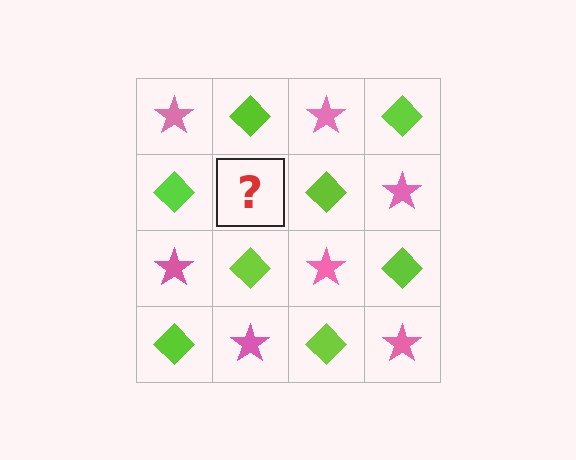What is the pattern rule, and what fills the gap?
The rule is that it alternates pink star and lime diamond in a checkerboard pattern. The gap should be filled with a pink star.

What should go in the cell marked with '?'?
The missing cell should contain a pink star.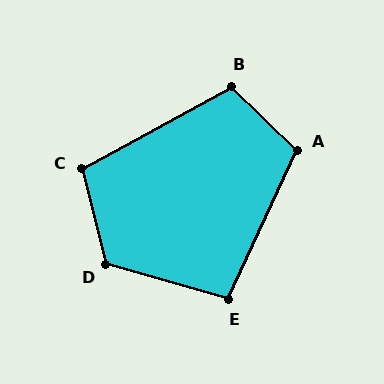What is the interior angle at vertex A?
Approximately 110 degrees (obtuse).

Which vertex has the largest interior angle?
D, at approximately 120 degrees.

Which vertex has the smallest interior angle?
E, at approximately 99 degrees.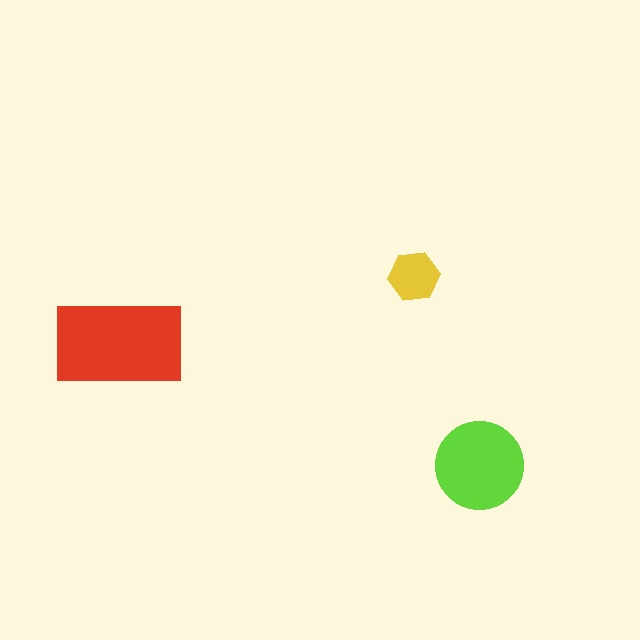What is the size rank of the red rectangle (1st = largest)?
1st.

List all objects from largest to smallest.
The red rectangle, the lime circle, the yellow hexagon.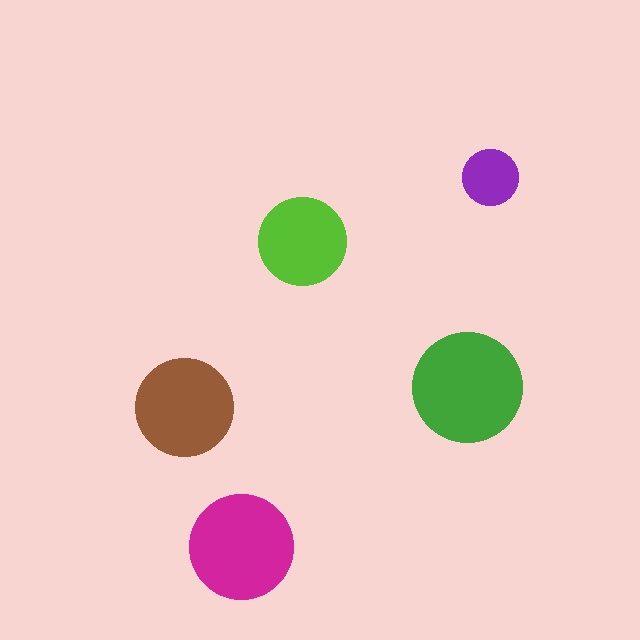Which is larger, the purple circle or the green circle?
The green one.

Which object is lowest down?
The magenta circle is bottommost.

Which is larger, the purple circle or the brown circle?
The brown one.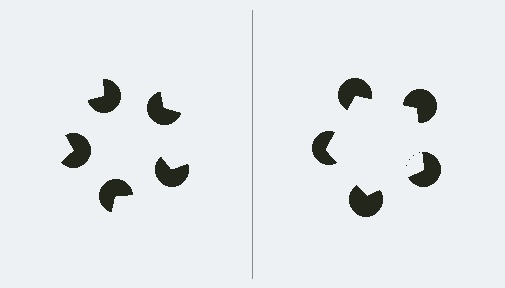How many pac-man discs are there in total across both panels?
10 — 5 on each side.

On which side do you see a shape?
An illusory pentagon appears on the right side. On the left side the wedge cuts are rotated, so no coherent shape forms.